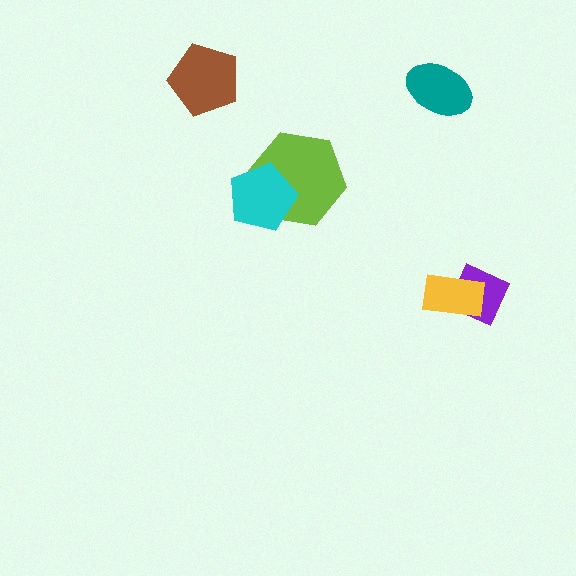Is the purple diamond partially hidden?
Yes, it is partially covered by another shape.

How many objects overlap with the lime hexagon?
1 object overlaps with the lime hexagon.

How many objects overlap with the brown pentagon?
0 objects overlap with the brown pentagon.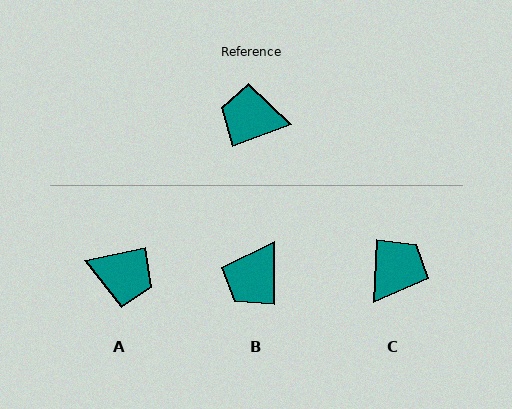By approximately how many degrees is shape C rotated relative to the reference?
Approximately 113 degrees clockwise.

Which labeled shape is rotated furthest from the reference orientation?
A, about 172 degrees away.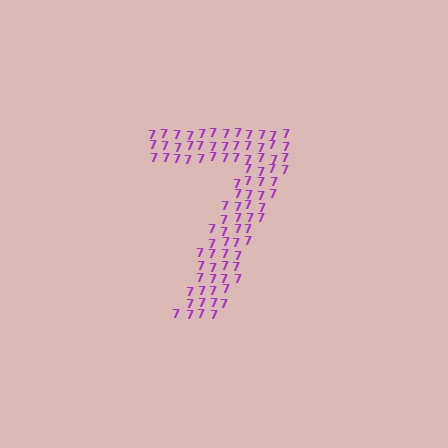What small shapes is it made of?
It is made of small digit 7's.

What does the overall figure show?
The overall figure shows the digit 7.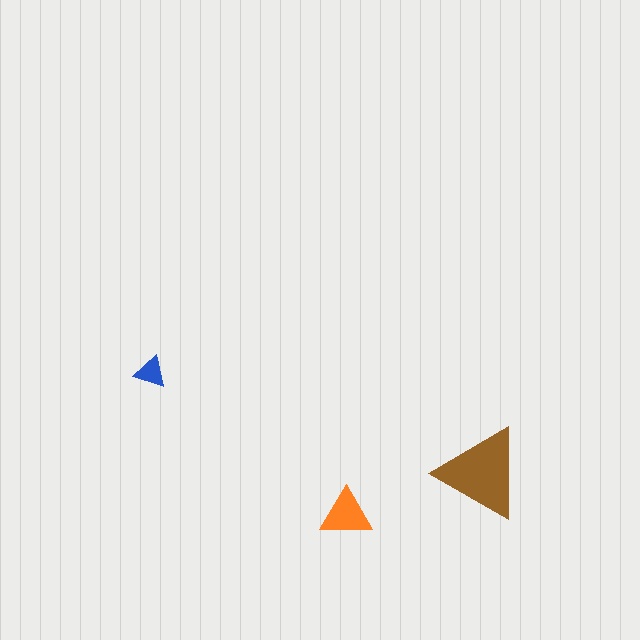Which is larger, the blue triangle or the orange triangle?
The orange one.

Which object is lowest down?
The orange triangle is bottommost.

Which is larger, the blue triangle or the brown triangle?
The brown one.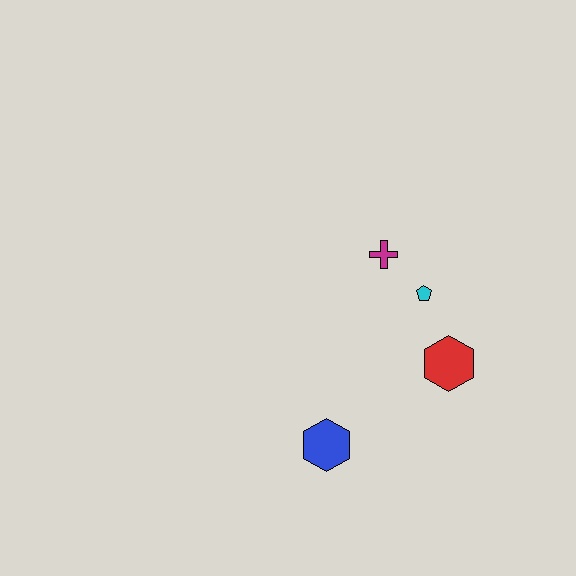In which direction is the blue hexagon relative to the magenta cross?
The blue hexagon is below the magenta cross.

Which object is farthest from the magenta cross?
The blue hexagon is farthest from the magenta cross.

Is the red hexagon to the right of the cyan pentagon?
Yes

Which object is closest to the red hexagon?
The cyan pentagon is closest to the red hexagon.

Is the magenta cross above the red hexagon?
Yes